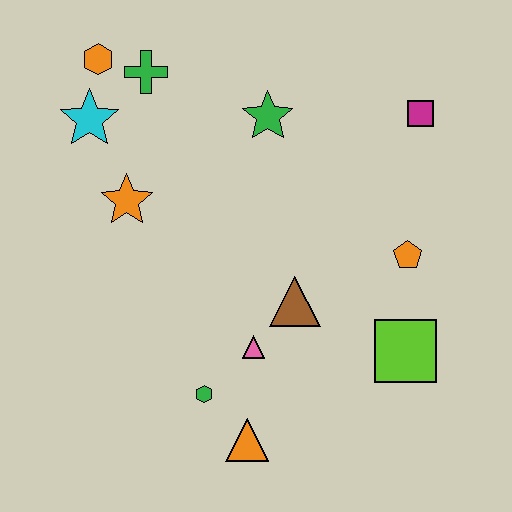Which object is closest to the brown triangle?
The pink triangle is closest to the brown triangle.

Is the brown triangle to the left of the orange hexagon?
No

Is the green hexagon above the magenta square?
No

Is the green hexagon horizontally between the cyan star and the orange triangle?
Yes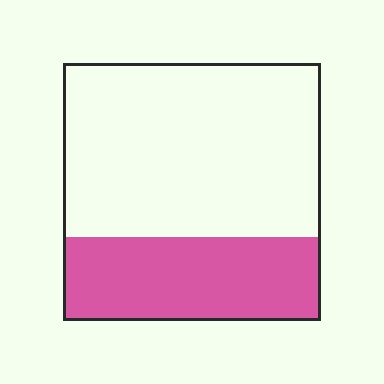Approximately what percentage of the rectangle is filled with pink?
Approximately 35%.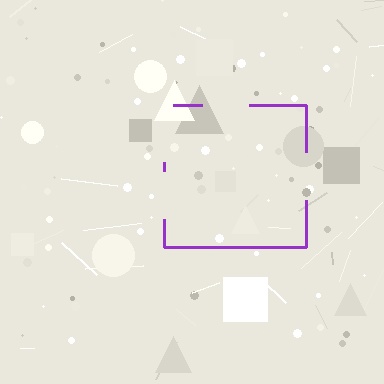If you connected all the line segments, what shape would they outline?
They would outline a square.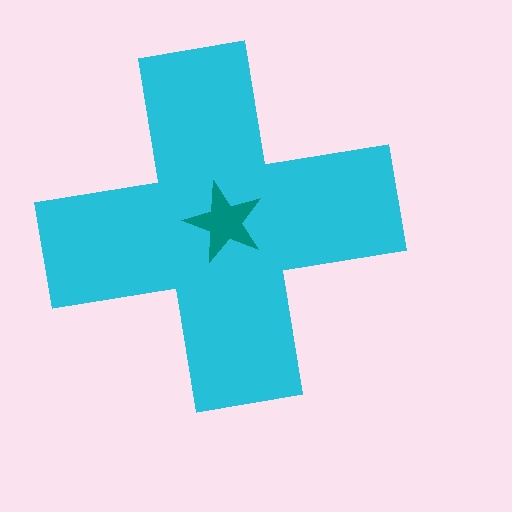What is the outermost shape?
The cyan cross.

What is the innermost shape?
The teal star.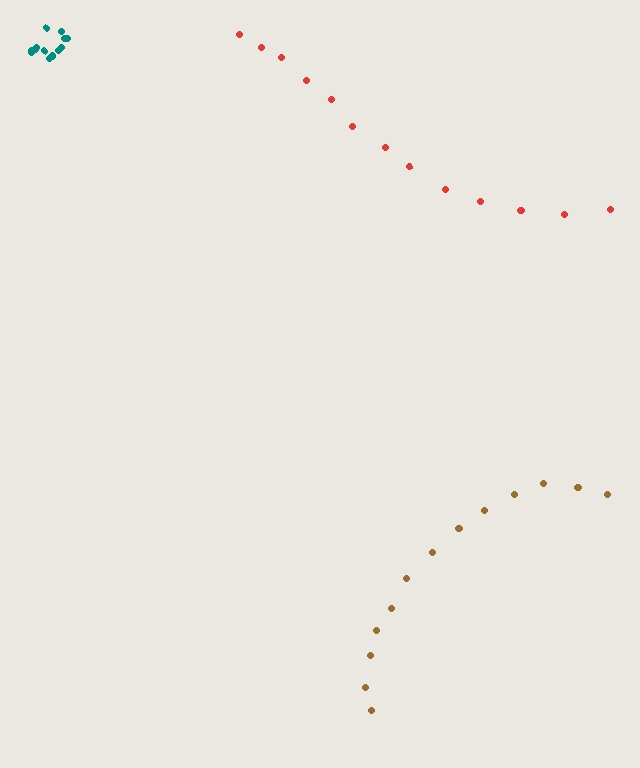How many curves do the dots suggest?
There are 3 distinct paths.